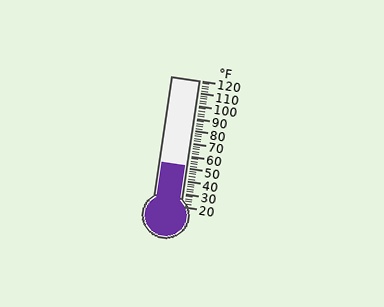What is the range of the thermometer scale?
The thermometer scale ranges from 20°F to 120°F.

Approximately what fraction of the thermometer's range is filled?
The thermometer is filled to approximately 30% of its range.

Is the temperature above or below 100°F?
The temperature is below 100°F.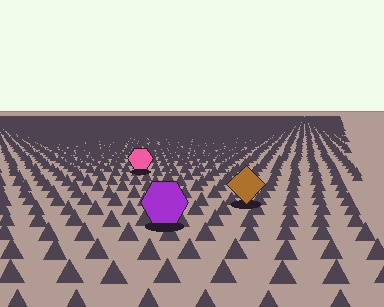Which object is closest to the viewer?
The purple hexagon is closest. The texture marks near it are larger and more spread out.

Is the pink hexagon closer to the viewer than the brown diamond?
No. The brown diamond is closer — you can tell from the texture gradient: the ground texture is coarser near it.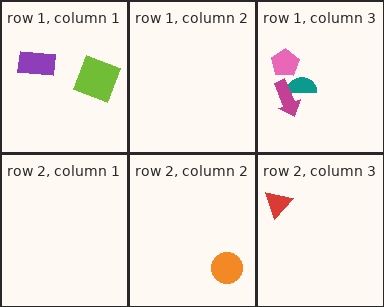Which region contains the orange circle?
The row 2, column 2 region.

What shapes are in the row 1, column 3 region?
The pink pentagon, the teal semicircle, the magenta arrow.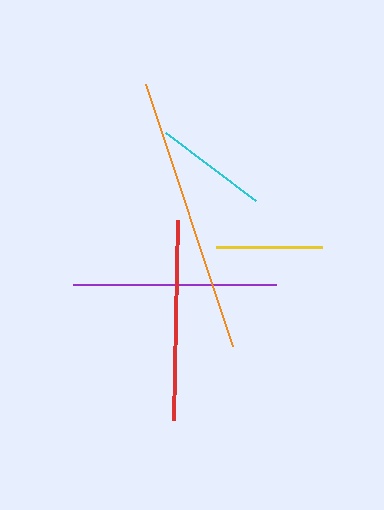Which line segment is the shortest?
The yellow line is the shortest at approximately 106 pixels.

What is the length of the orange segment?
The orange segment is approximately 276 pixels long.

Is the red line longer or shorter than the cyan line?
The red line is longer than the cyan line.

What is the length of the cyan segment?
The cyan segment is approximately 113 pixels long.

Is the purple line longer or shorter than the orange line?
The orange line is longer than the purple line.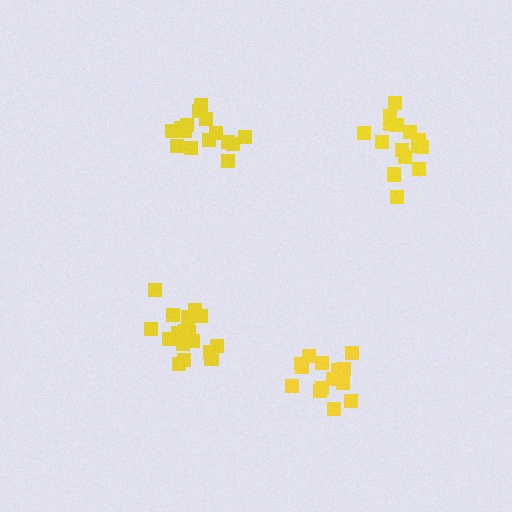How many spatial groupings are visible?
There are 4 spatial groupings.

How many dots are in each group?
Group 1: 14 dots, Group 2: 15 dots, Group 3: 18 dots, Group 4: 15 dots (62 total).